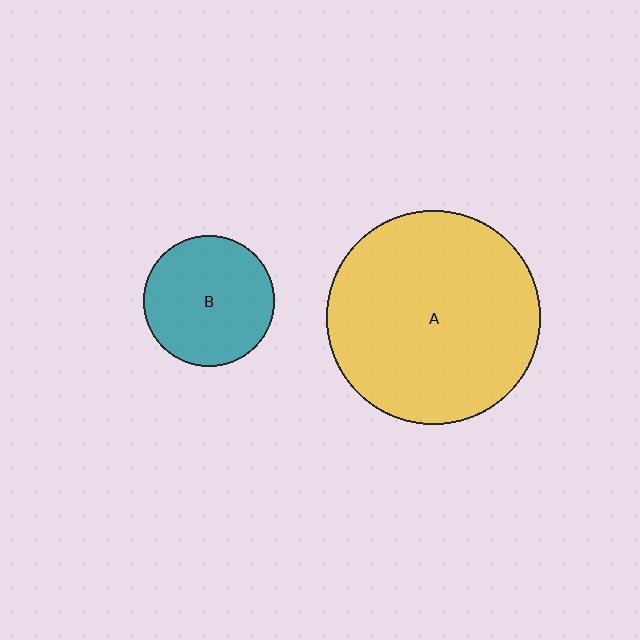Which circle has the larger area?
Circle A (yellow).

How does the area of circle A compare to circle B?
Approximately 2.7 times.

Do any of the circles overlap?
No, none of the circles overlap.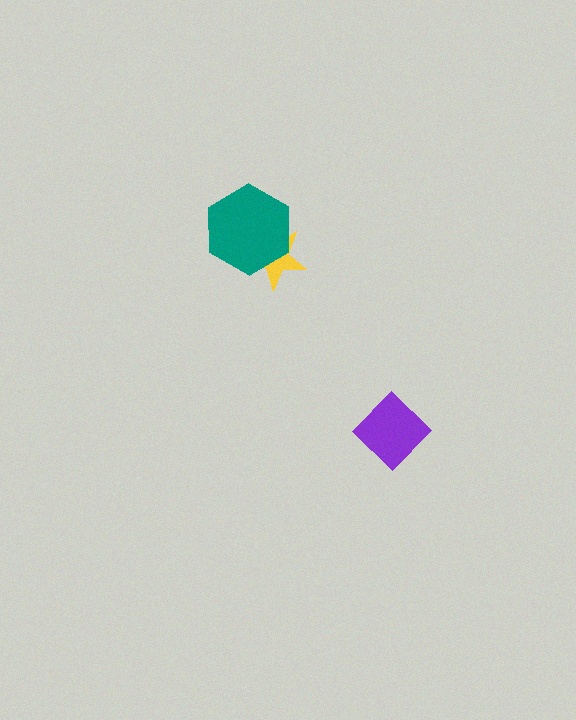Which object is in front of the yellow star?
The teal hexagon is in front of the yellow star.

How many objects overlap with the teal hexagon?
1 object overlaps with the teal hexagon.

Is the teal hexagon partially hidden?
No, no other shape covers it.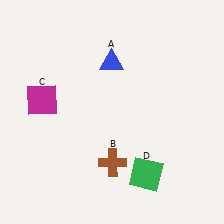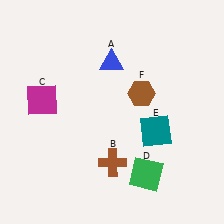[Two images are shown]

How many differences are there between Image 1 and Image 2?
There are 2 differences between the two images.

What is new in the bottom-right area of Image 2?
A teal square (E) was added in the bottom-right area of Image 2.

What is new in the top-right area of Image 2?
A brown hexagon (F) was added in the top-right area of Image 2.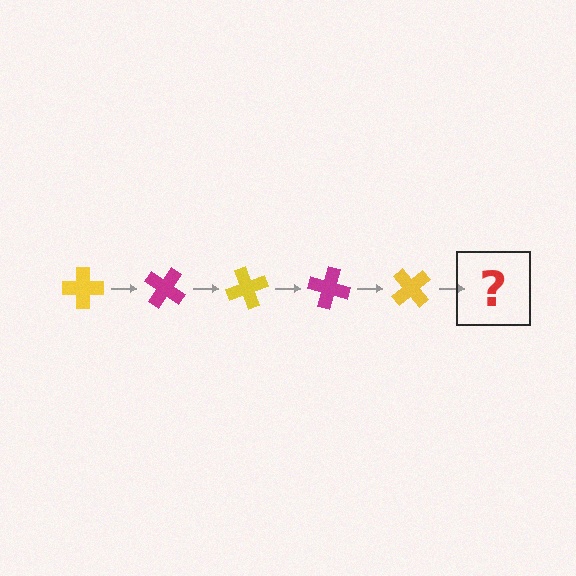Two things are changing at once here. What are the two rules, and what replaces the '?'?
The two rules are that it rotates 35 degrees each step and the color cycles through yellow and magenta. The '?' should be a magenta cross, rotated 175 degrees from the start.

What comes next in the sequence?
The next element should be a magenta cross, rotated 175 degrees from the start.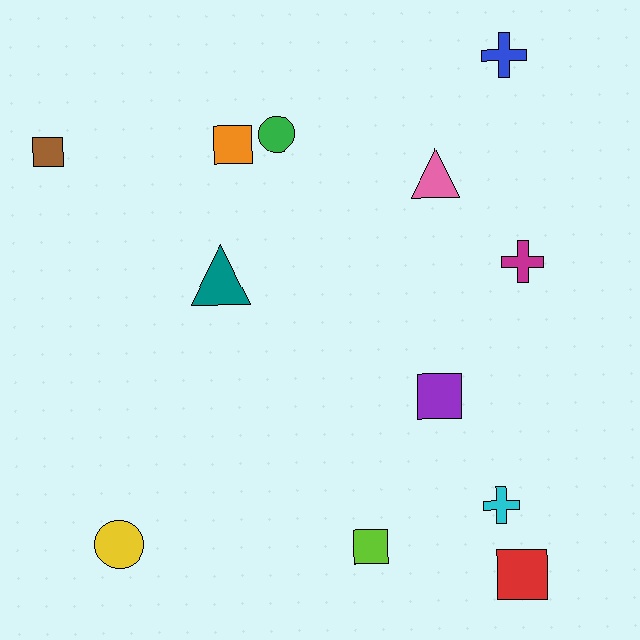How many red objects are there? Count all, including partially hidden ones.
There is 1 red object.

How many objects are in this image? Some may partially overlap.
There are 12 objects.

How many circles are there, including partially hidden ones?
There are 2 circles.